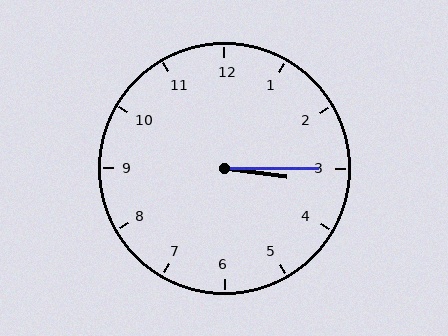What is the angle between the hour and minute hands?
Approximately 8 degrees.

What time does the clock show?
3:15.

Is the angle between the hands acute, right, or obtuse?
It is acute.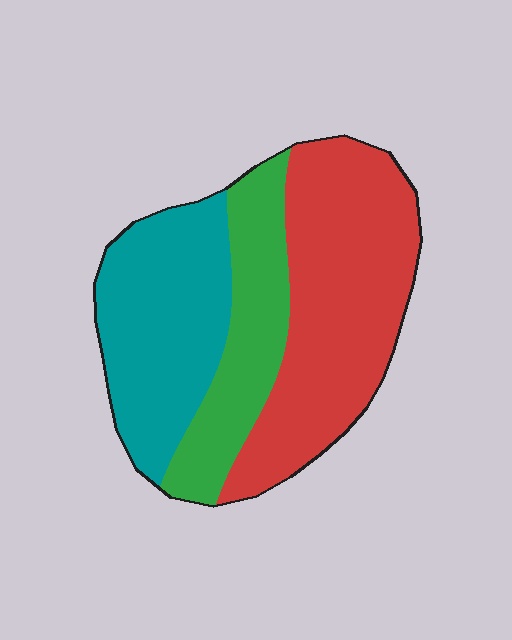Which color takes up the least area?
Green, at roughly 25%.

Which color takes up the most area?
Red, at roughly 45%.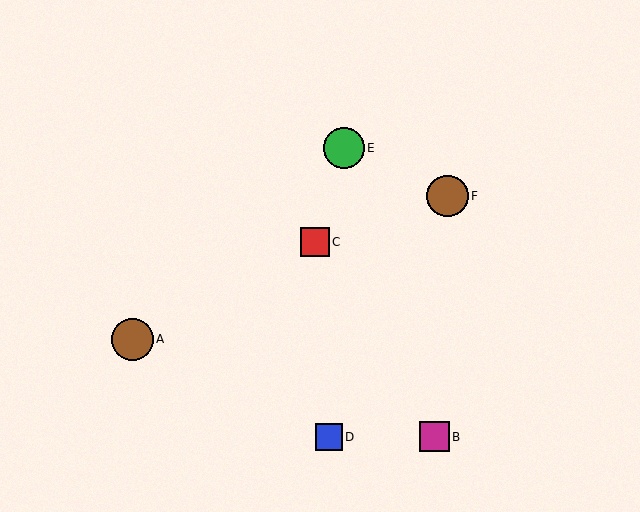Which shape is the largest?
The brown circle (labeled F) is the largest.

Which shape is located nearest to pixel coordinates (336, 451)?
The blue square (labeled D) at (329, 437) is nearest to that location.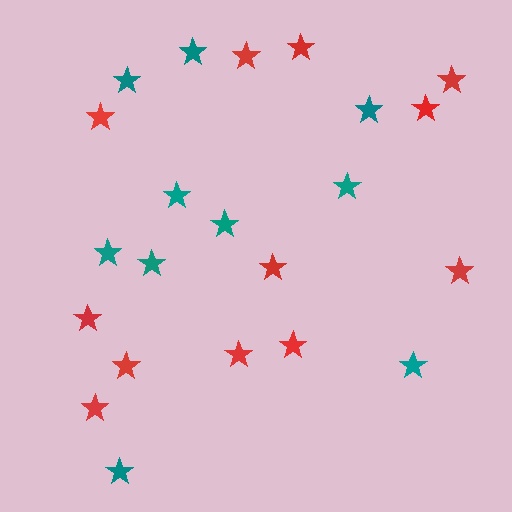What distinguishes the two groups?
There are 2 groups: one group of red stars (12) and one group of teal stars (10).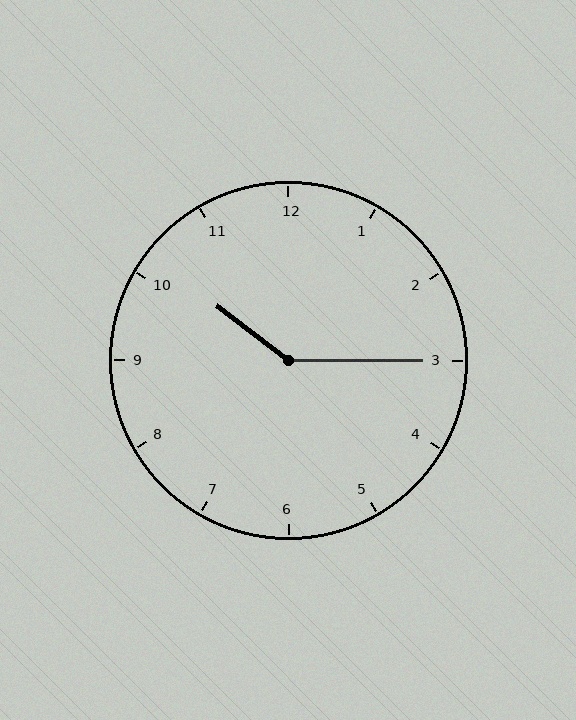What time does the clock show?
10:15.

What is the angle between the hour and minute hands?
Approximately 142 degrees.